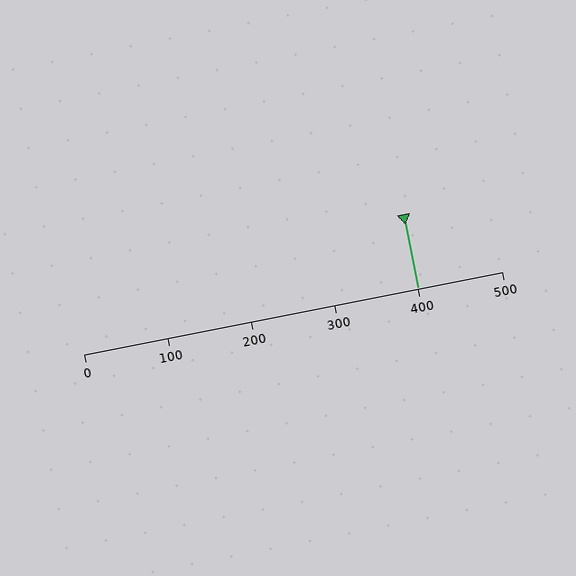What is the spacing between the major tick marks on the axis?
The major ticks are spaced 100 apart.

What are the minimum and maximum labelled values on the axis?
The axis runs from 0 to 500.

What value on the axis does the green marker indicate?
The marker indicates approximately 400.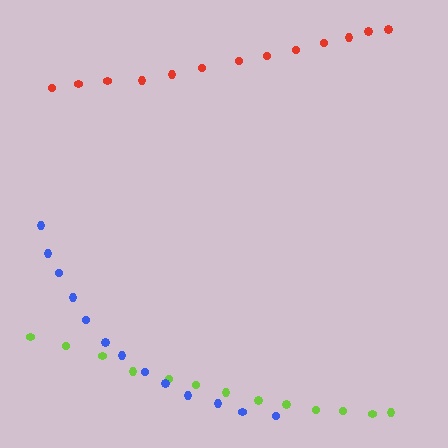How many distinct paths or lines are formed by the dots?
There are 3 distinct paths.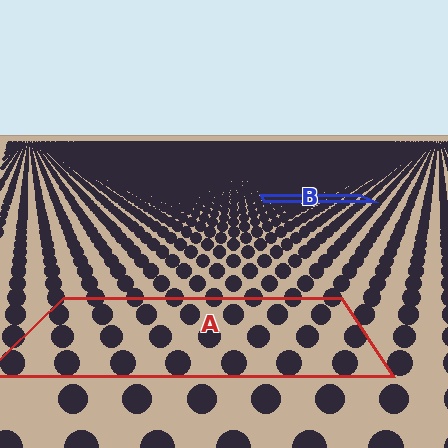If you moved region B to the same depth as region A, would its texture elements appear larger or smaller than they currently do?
They would appear larger. At a closer depth, the same texture elements are projected at a bigger on-screen size.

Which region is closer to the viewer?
Region A is closer. The texture elements there are larger and more spread out.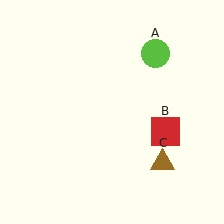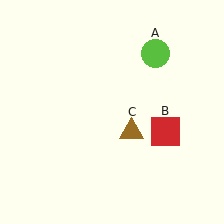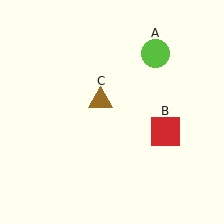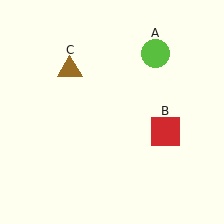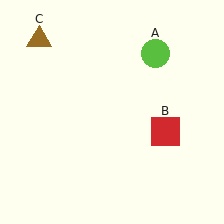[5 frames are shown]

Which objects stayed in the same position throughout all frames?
Lime circle (object A) and red square (object B) remained stationary.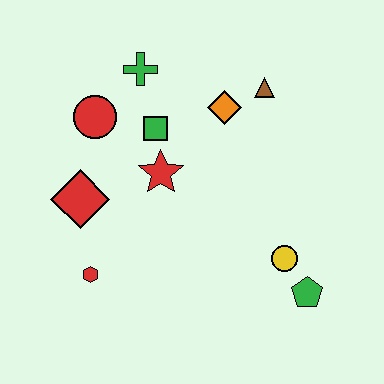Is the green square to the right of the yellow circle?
No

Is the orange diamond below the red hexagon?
No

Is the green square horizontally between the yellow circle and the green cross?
Yes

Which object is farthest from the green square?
The green pentagon is farthest from the green square.